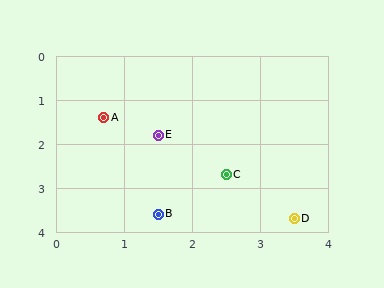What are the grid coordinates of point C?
Point C is at approximately (2.5, 2.7).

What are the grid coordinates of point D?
Point D is at approximately (3.5, 3.7).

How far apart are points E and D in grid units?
Points E and D are about 2.8 grid units apart.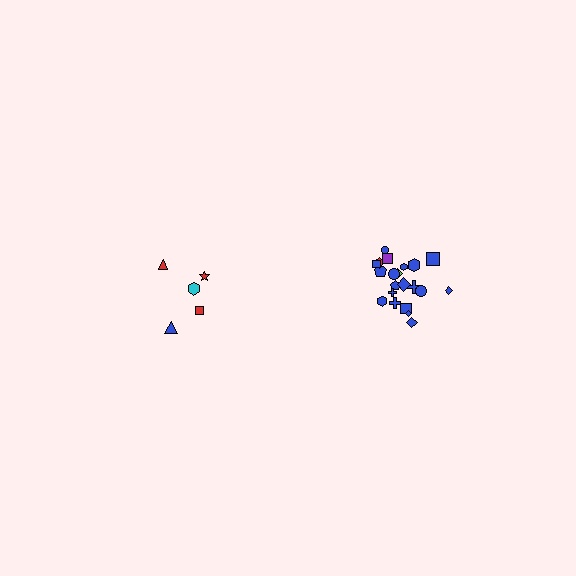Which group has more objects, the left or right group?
The right group.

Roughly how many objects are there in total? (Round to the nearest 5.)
Roughly 25 objects in total.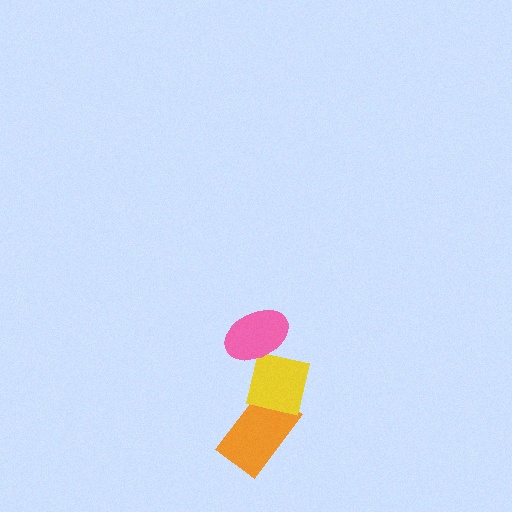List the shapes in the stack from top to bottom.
From top to bottom: the pink ellipse, the yellow square, the orange rectangle.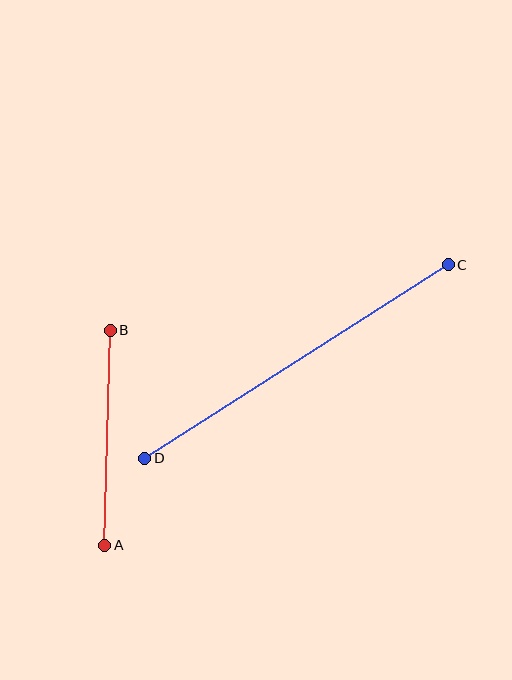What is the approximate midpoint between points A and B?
The midpoint is at approximately (108, 438) pixels.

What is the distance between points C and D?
The distance is approximately 360 pixels.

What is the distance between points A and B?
The distance is approximately 215 pixels.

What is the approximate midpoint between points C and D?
The midpoint is at approximately (296, 362) pixels.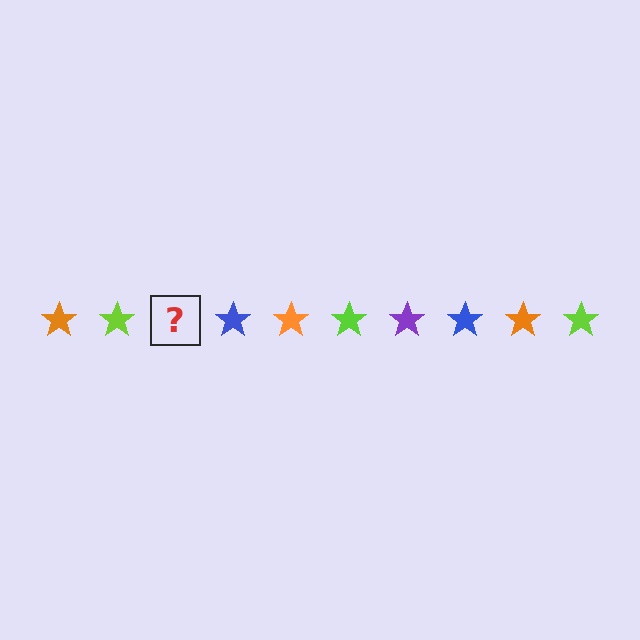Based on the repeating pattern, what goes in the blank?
The blank should be a purple star.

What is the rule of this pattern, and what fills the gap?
The rule is that the pattern cycles through orange, lime, purple, blue stars. The gap should be filled with a purple star.